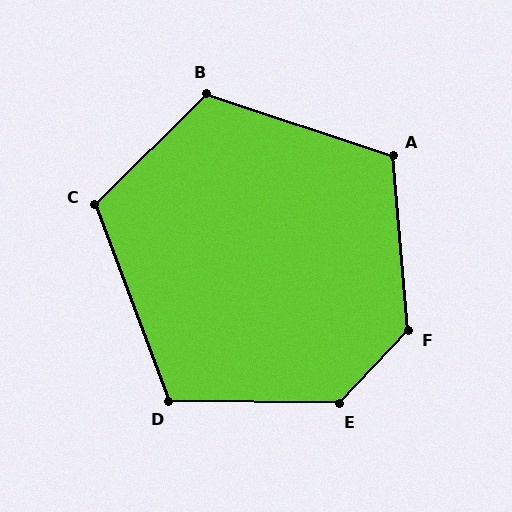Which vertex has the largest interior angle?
E, at approximately 133 degrees.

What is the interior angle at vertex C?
Approximately 114 degrees (obtuse).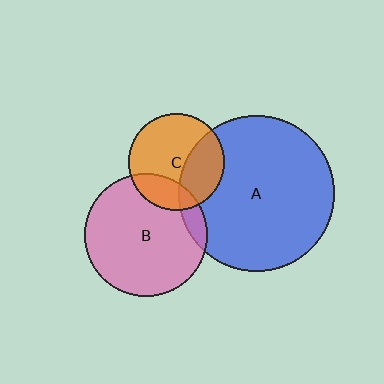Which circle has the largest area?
Circle A (blue).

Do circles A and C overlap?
Yes.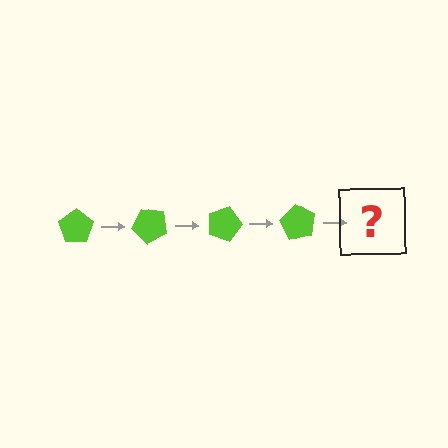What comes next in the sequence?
The next element should be a lime pentagon rotated 180 degrees.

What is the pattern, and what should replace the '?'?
The pattern is that the pentagon rotates 45 degrees each step. The '?' should be a lime pentagon rotated 180 degrees.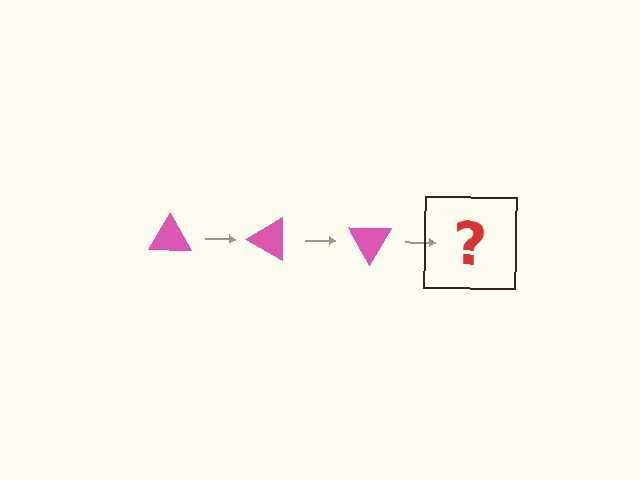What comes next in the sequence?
The next element should be a pink triangle rotated 90 degrees.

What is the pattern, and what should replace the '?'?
The pattern is that the triangle rotates 30 degrees each step. The '?' should be a pink triangle rotated 90 degrees.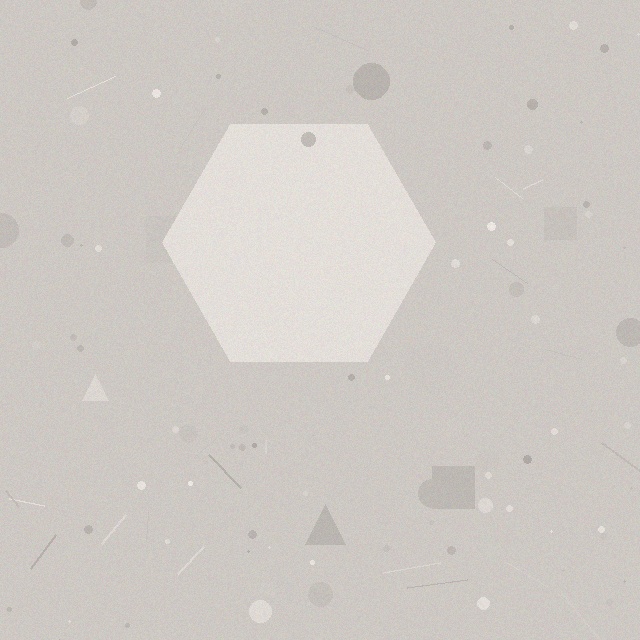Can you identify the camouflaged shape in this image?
The camouflaged shape is a hexagon.